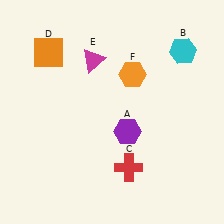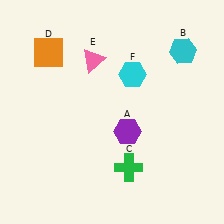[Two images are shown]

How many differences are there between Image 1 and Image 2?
There are 3 differences between the two images.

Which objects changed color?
C changed from red to green. E changed from magenta to pink. F changed from orange to cyan.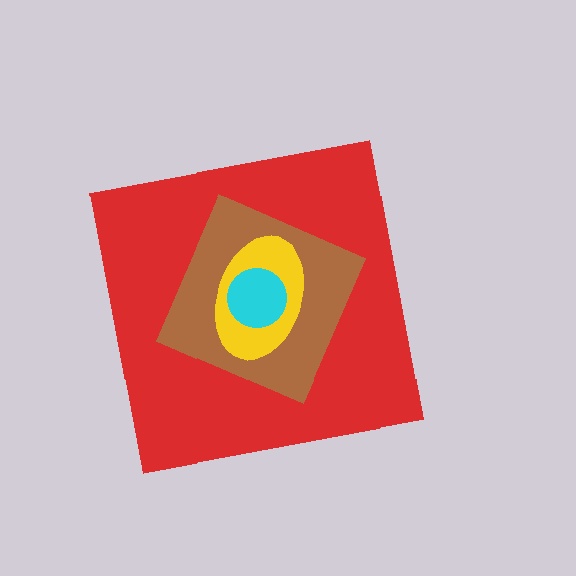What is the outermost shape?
The red square.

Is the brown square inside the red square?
Yes.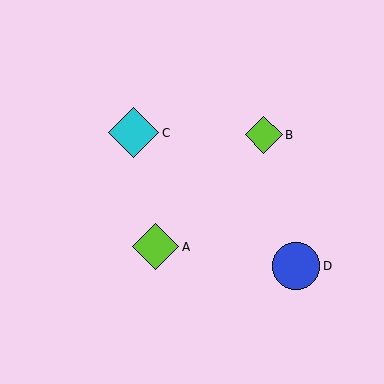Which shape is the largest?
The cyan diamond (labeled C) is the largest.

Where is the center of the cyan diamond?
The center of the cyan diamond is at (134, 133).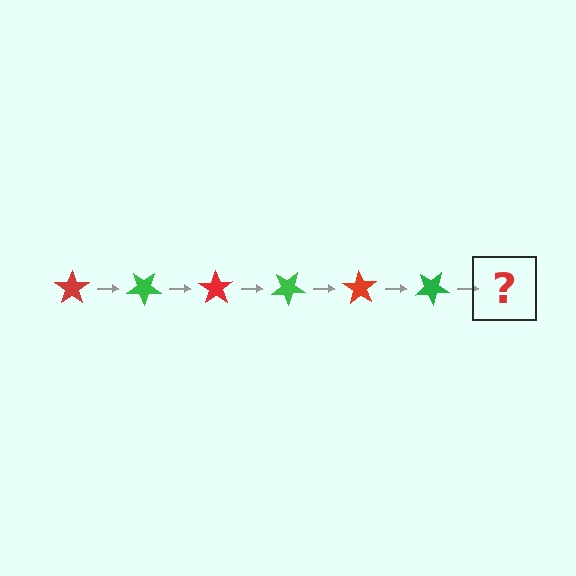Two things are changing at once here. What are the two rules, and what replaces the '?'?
The two rules are that it rotates 35 degrees each step and the color cycles through red and green. The '?' should be a red star, rotated 210 degrees from the start.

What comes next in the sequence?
The next element should be a red star, rotated 210 degrees from the start.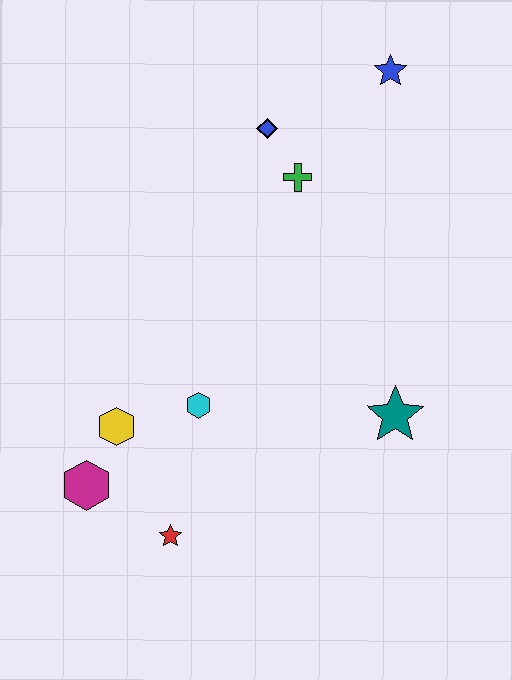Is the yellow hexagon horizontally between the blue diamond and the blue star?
No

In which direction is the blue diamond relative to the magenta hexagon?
The blue diamond is above the magenta hexagon.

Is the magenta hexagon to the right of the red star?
No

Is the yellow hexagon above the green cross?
No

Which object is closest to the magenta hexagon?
The yellow hexagon is closest to the magenta hexagon.